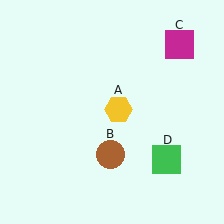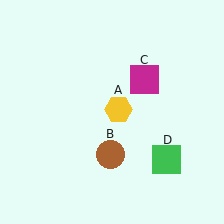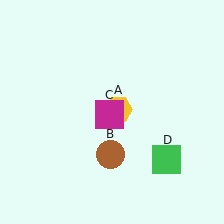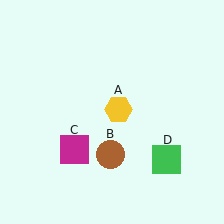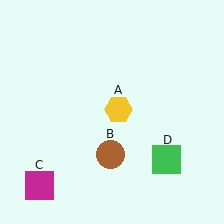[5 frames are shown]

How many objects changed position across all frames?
1 object changed position: magenta square (object C).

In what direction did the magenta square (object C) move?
The magenta square (object C) moved down and to the left.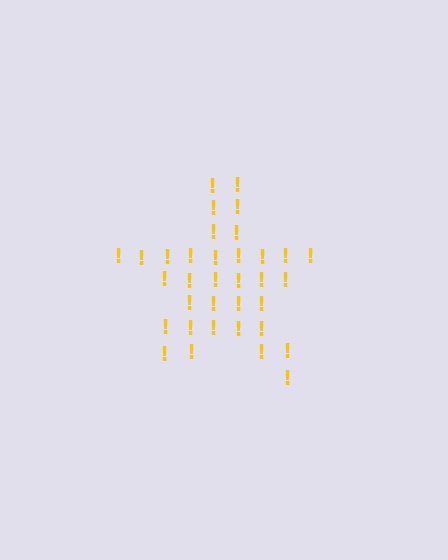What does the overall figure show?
The overall figure shows a star.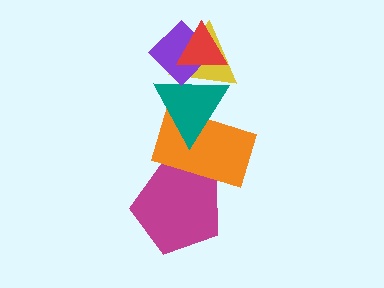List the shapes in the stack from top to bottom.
From top to bottom: the red triangle, the purple diamond, the yellow triangle, the teal triangle, the orange rectangle, the magenta pentagon.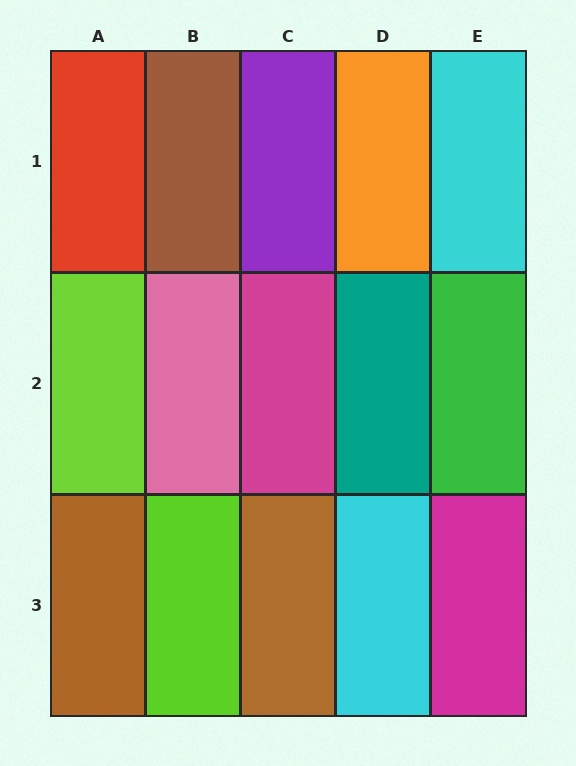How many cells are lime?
2 cells are lime.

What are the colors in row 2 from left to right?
Lime, pink, magenta, teal, green.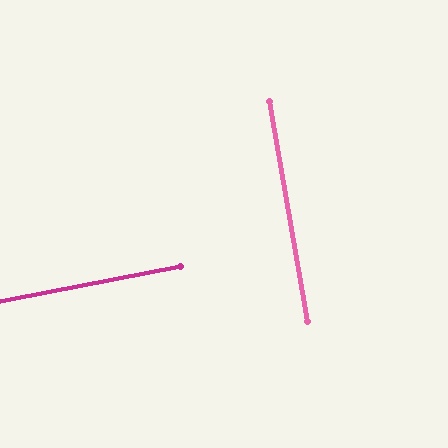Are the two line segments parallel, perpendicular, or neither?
Perpendicular — they meet at approximately 89°.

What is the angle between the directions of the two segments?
Approximately 89 degrees.